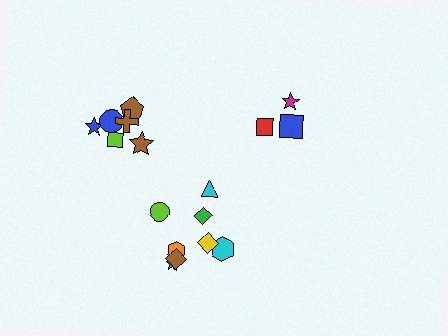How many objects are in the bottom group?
There are 8 objects.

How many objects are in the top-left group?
There are 7 objects.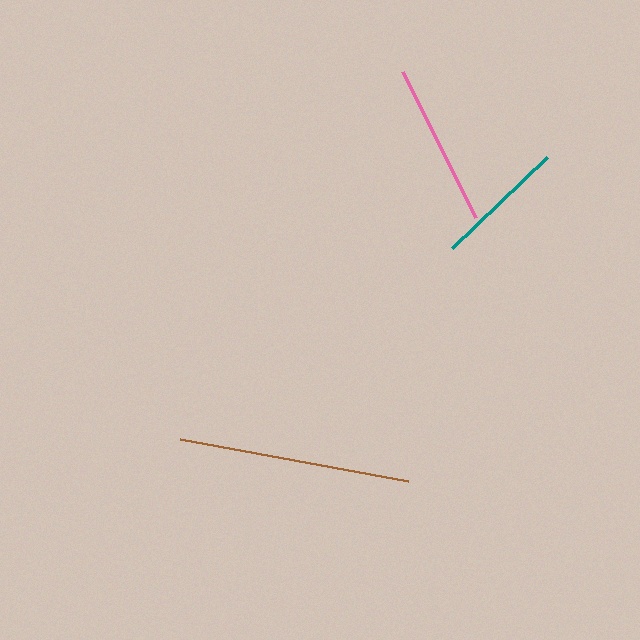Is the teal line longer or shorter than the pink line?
The pink line is longer than the teal line.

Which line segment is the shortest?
The teal line is the shortest at approximately 132 pixels.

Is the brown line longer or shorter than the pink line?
The brown line is longer than the pink line.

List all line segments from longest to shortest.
From longest to shortest: brown, pink, teal.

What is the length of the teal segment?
The teal segment is approximately 132 pixels long.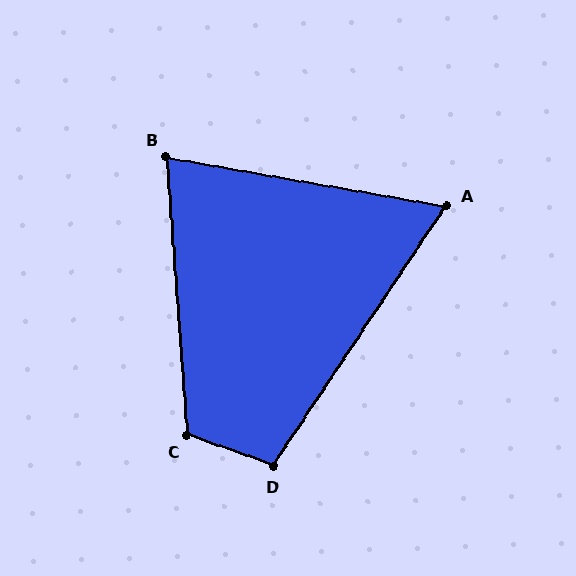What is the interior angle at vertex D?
Approximately 104 degrees (obtuse).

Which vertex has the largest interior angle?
C, at approximately 114 degrees.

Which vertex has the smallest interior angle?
A, at approximately 66 degrees.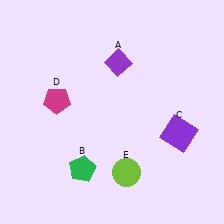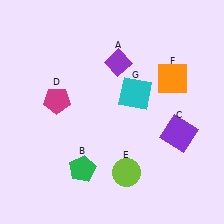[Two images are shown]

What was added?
An orange square (F), a cyan square (G) were added in Image 2.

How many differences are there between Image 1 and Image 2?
There are 2 differences between the two images.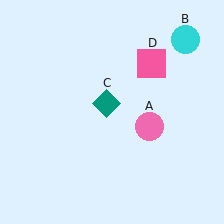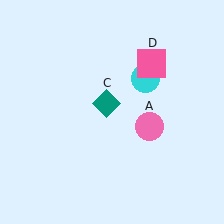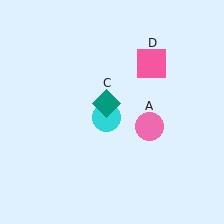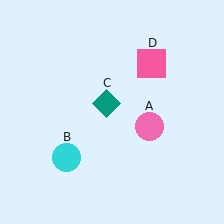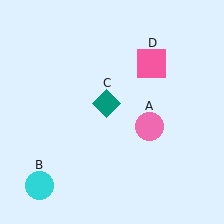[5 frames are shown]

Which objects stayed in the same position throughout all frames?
Pink circle (object A) and teal diamond (object C) and pink square (object D) remained stationary.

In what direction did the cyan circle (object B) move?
The cyan circle (object B) moved down and to the left.